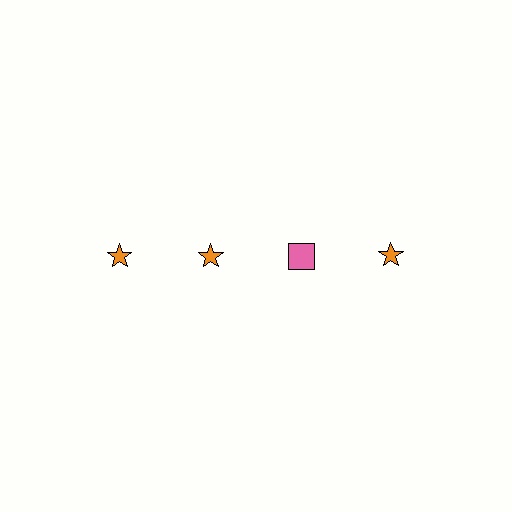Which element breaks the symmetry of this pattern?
The pink square in the top row, center column breaks the symmetry. All other shapes are orange stars.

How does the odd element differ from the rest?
It differs in both color (pink instead of orange) and shape (square instead of star).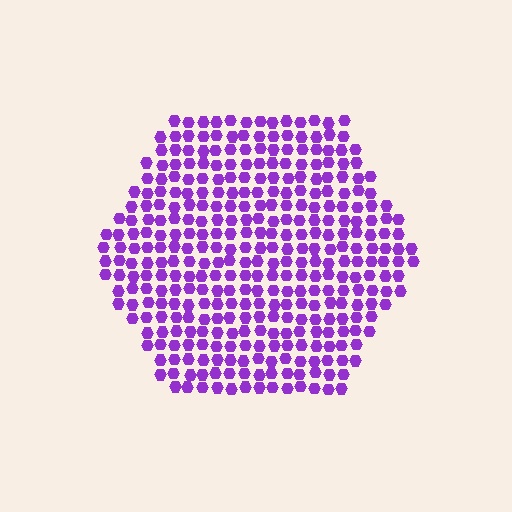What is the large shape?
The large shape is a hexagon.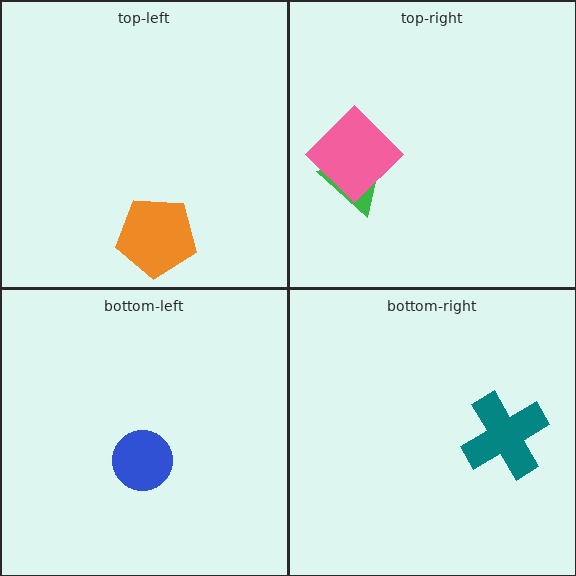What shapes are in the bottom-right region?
The teal cross.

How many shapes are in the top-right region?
2.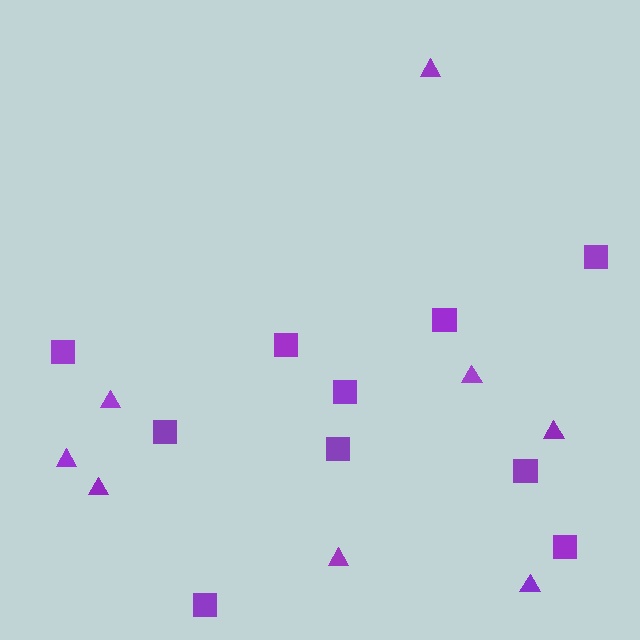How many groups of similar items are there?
There are 2 groups: one group of squares (10) and one group of triangles (8).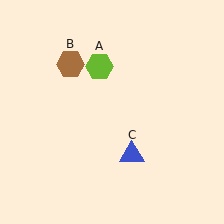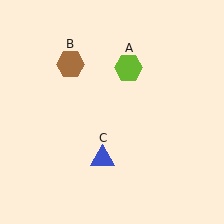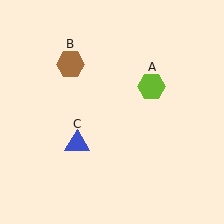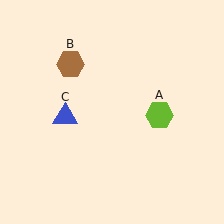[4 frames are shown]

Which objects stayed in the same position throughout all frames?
Brown hexagon (object B) remained stationary.